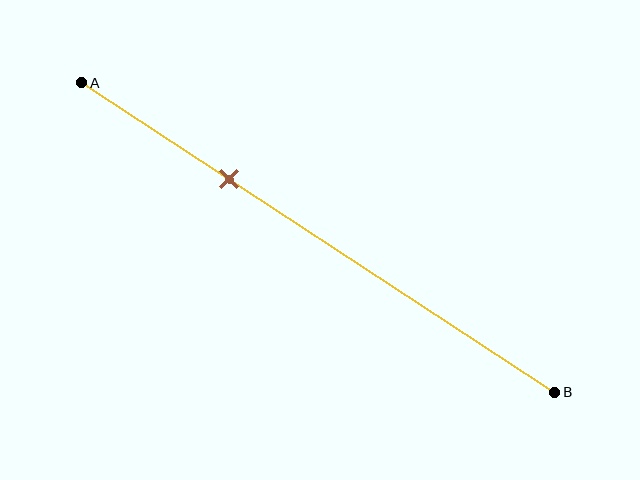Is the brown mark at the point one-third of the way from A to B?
Yes, the mark is approximately at the one-third point.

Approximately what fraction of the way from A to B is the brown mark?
The brown mark is approximately 30% of the way from A to B.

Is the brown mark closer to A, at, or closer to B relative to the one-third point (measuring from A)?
The brown mark is approximately at the one-third point of segment AB.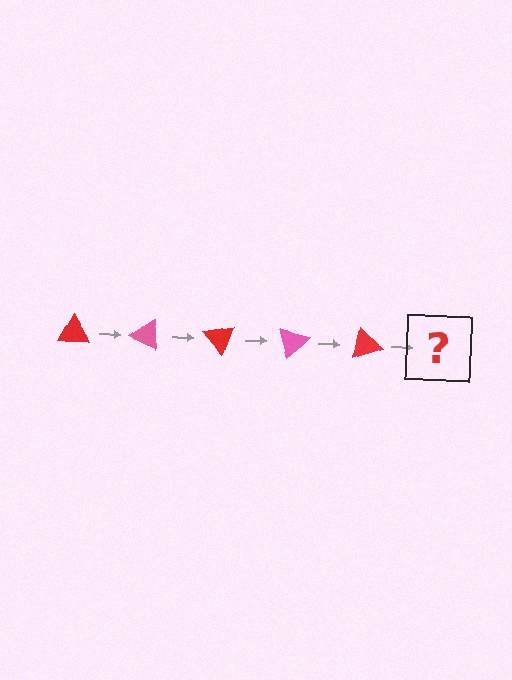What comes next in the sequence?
The next element should be a pink triangle, rotated 125 degrees from the start.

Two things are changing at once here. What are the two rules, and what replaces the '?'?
The two rules are that it rotates 25 degrees each step and the color cycles through red and pink. The '?' should be a pink triangle, rotated 125 degrees from the start.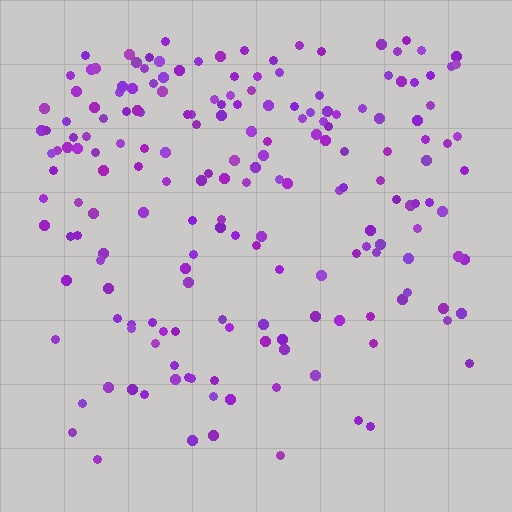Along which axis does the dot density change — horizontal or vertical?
Vertical.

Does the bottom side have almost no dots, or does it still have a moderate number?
Still a moderate number, just noticeably fewer than the top.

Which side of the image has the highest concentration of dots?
The top.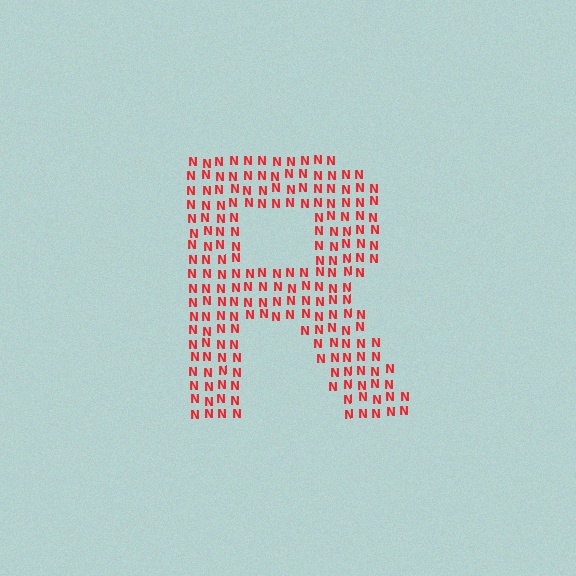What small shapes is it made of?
It is made of small letter N's.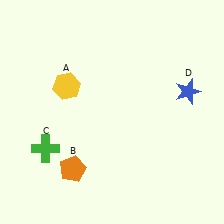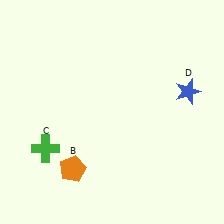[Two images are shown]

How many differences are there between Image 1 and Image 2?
There is 1 difference between the two images.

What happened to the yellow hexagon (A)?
The yellow hexagon (A) was removed in Image 2. It was in the top-left area of Image 1.